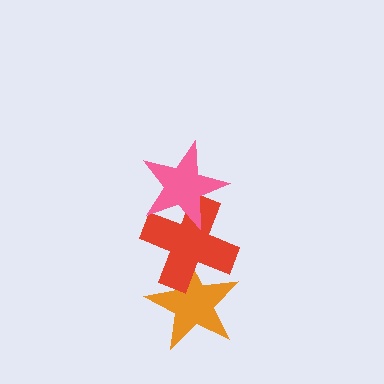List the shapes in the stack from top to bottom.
From top to bottom: the pink star, the red cross, the orange star.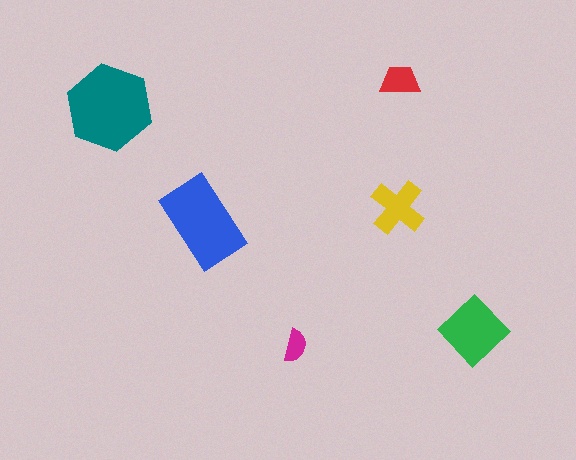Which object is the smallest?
The magenta semicircle.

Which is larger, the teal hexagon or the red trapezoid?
The teal hexagon.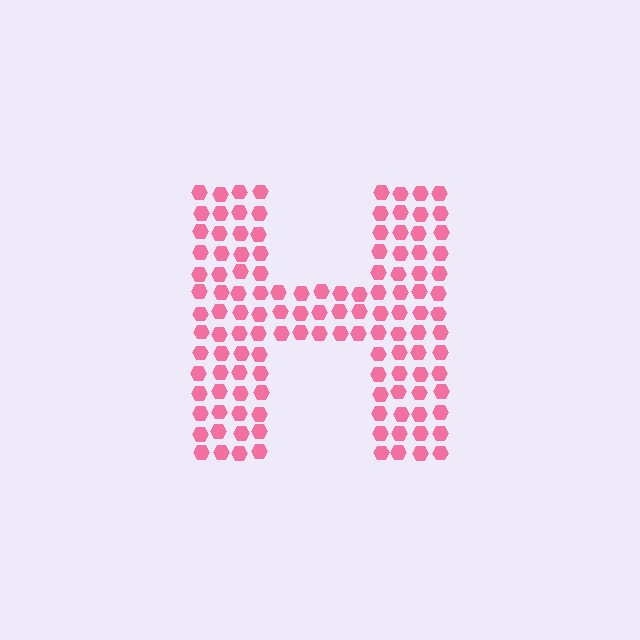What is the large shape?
The large shape is the letter H.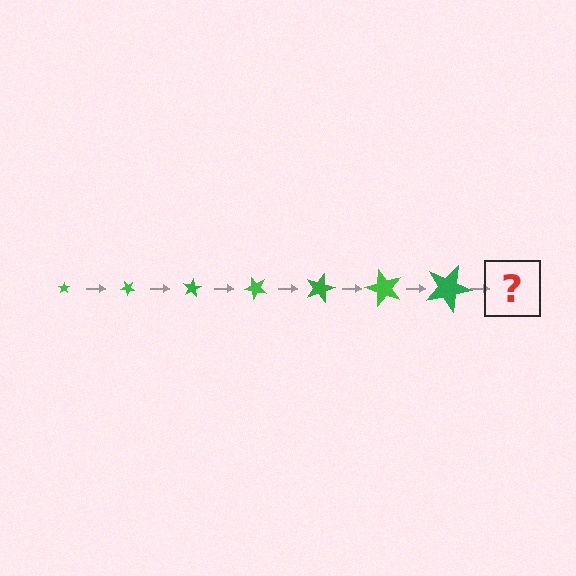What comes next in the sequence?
The next element should be a star, larger than the previous one and rotated 280 degrees from the start.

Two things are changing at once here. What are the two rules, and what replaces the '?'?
The two rules are that the star grows larger each step and it rotates 40 degrees each step. The '?' should be a star, larger than the previous one and rotated 280 degrees from the start.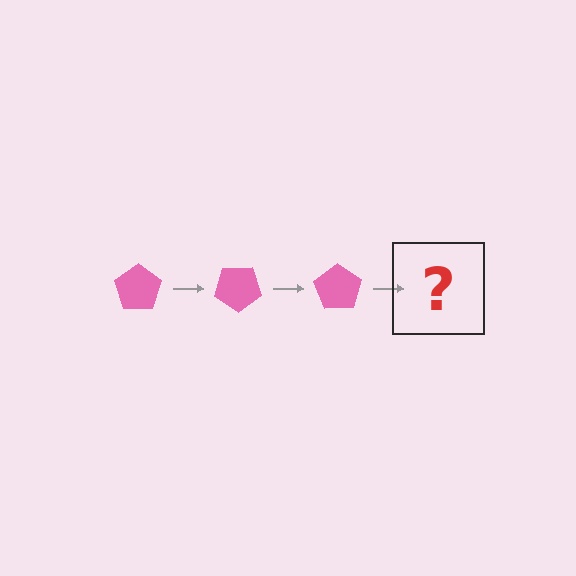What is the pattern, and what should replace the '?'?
The pattern is that the pentagon rotates 35 degrees each step. The '?' should be a pink pentagon rotated 105 degrees.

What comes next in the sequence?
The next element should be a pink pentagon rotated 105 degrees.